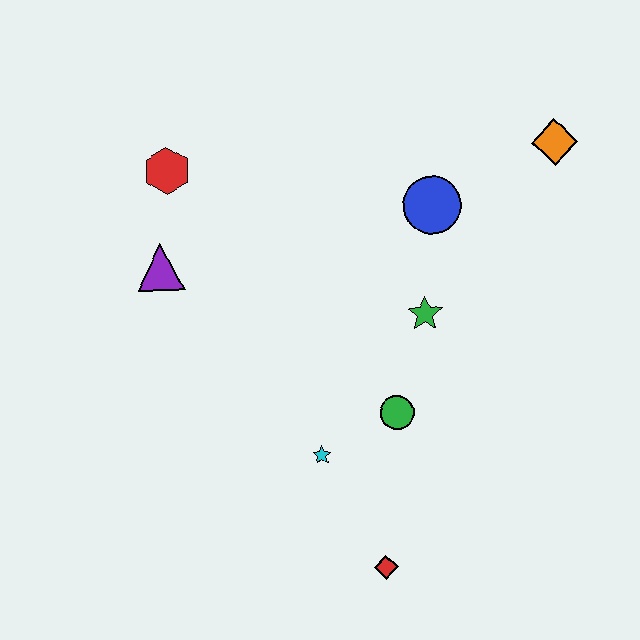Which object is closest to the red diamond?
The cyan star is closest to the red diamond.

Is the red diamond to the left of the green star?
Yes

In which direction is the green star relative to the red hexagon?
The green star is to the right of the red hexagon.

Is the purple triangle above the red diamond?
Yes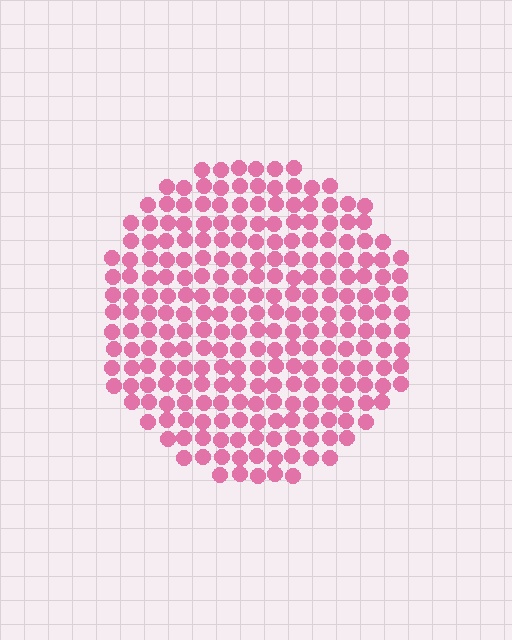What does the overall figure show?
The overall figure shows a circle.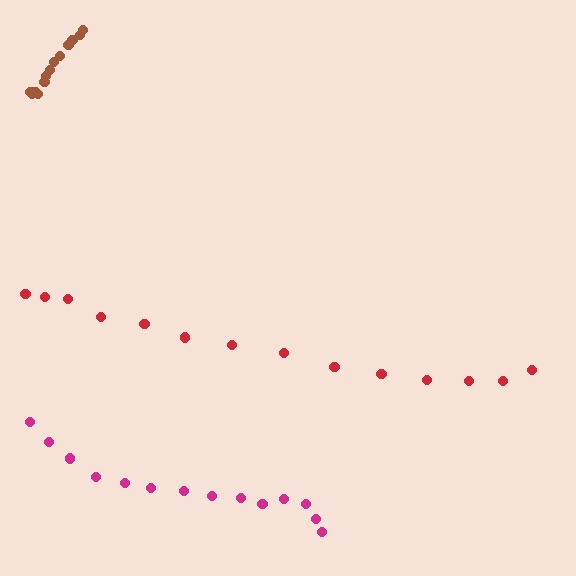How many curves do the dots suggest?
There are 3 distinct paths.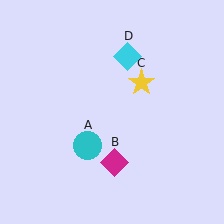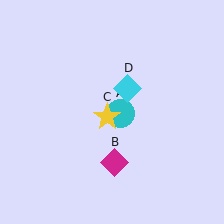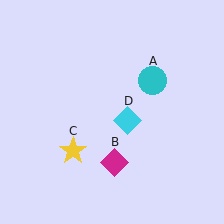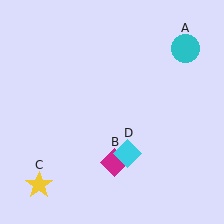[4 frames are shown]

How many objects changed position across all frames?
3 objects changed position: cyan circle (object A), yellow star (object C), cyan diamond (object D).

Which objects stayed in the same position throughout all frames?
Magenta diamond (object B) remained stationary.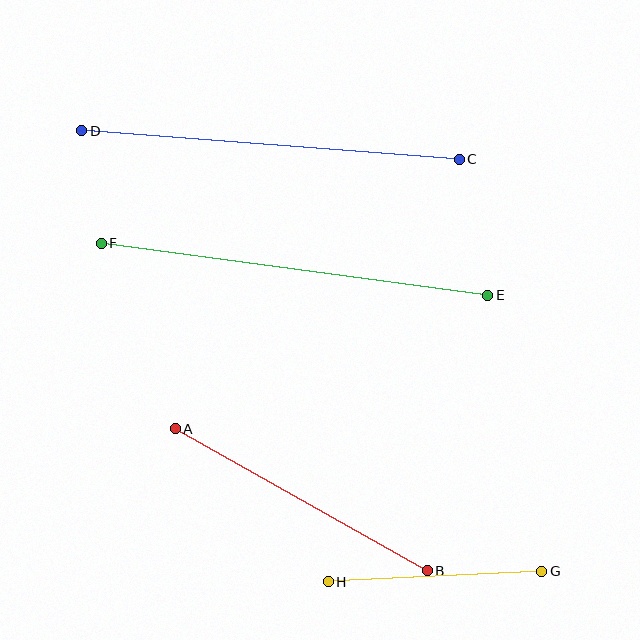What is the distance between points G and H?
The distance is approximately 214 pixels.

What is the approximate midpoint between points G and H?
The midpoint is at approximately (435, 577) pixels.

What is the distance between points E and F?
The distance is approximately 390 pixels.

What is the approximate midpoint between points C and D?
The midpoint is at approximately (271, 145) pixels.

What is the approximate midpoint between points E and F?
The midpoint is at approximately (294, 269) pixels.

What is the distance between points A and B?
The distance is approximately 289 pixels.